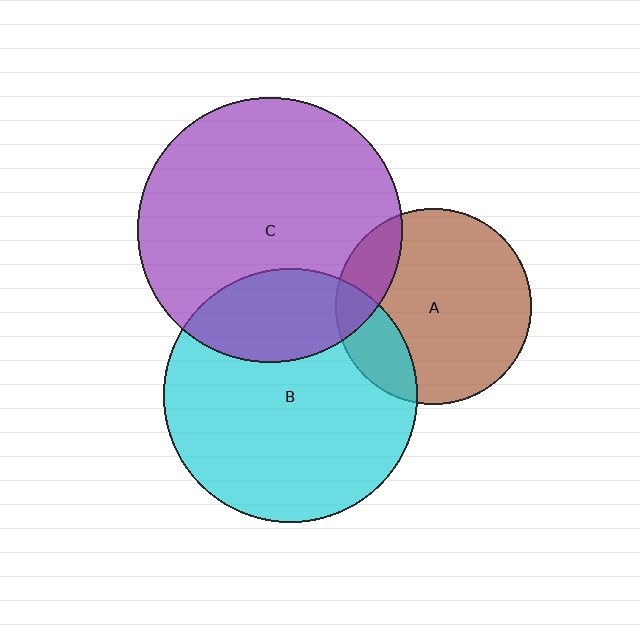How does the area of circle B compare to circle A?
Approximately 1.7 times.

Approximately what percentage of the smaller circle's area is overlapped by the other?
Approximately 15%.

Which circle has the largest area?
Circle C (purple).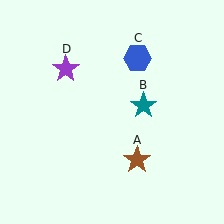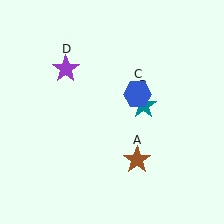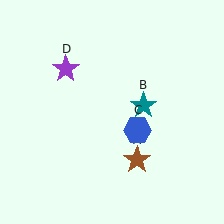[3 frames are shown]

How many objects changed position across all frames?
1 object changed position: blue hexagon (object C).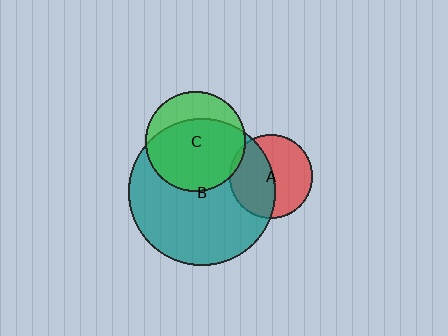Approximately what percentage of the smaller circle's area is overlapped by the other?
Approximately 70%.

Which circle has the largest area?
Circle B (teal).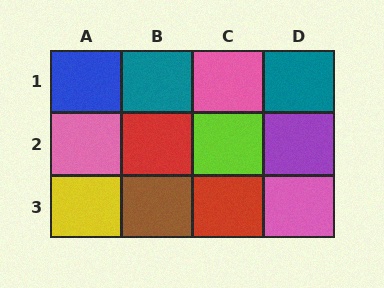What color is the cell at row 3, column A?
Yellow.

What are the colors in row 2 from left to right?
Pink, red, lime, purple.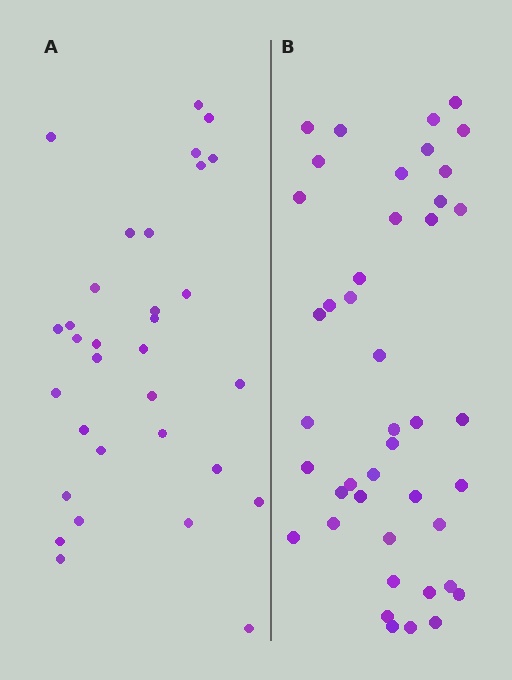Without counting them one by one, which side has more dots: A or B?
Region B (the right region) has more dots.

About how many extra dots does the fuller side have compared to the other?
Region B has roughly 12 or so more dots than region A.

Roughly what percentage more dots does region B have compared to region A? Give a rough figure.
About 35% more.